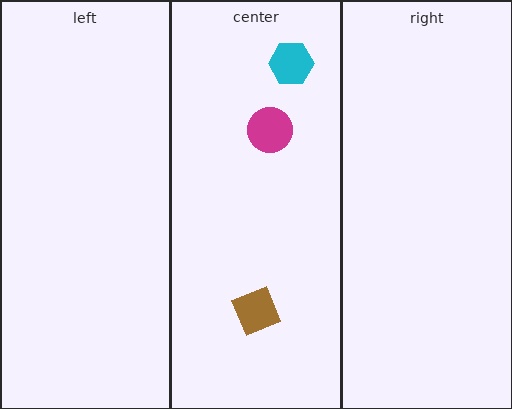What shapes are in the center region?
The brown diamond, the cyan hexagon, the magenta circle.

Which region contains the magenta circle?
The center region.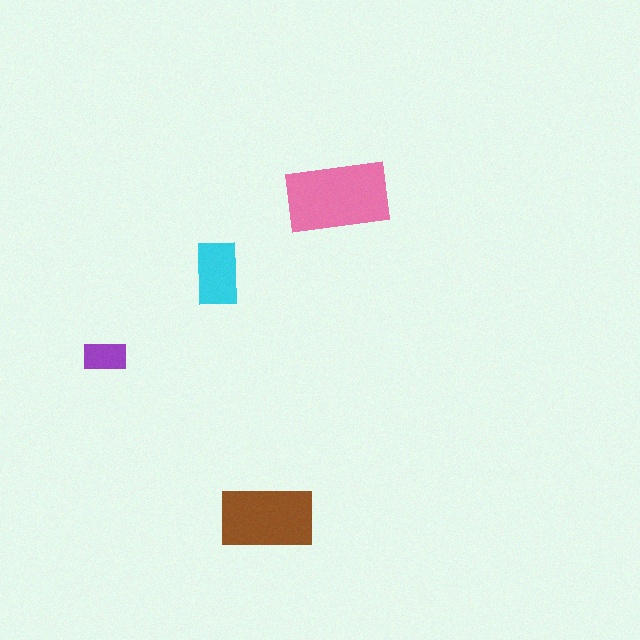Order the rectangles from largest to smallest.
the pink one, the brown one, the cyan one, the purple one.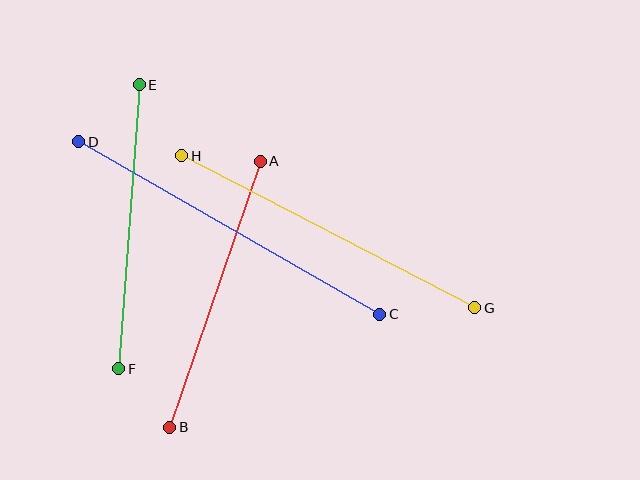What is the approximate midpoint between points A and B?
The midpoint is at approximately (215, 294) pixels.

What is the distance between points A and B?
The distance is approximately 281 pixels.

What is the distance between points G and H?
The distance is approximately 330 pixels.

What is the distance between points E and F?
The distance is approximately 285 pixels.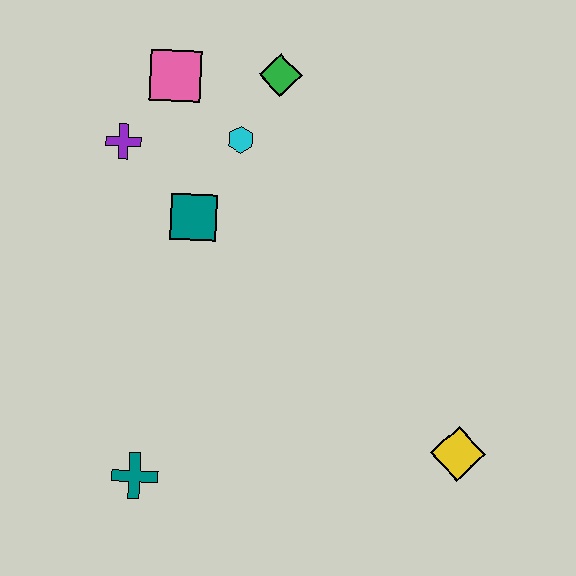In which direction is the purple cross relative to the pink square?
The purple cross is below the pink square.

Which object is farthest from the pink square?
The yellow diamond is farthest from the pink square.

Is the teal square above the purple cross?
No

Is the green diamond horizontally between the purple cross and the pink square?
No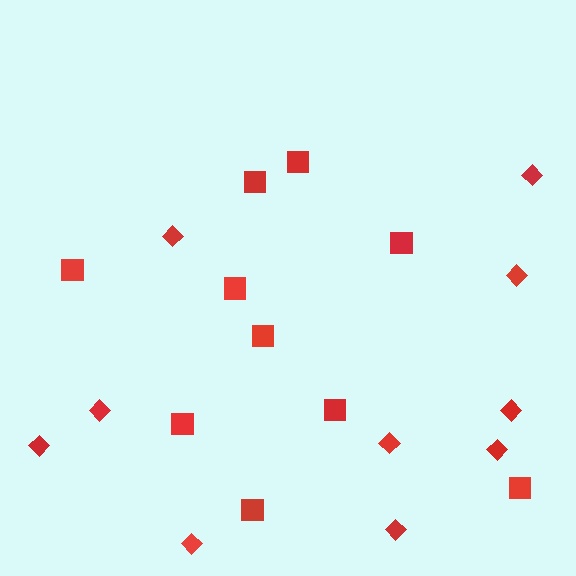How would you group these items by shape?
There are 2 groups: one group of squares (10) and one group of diamonds (10).